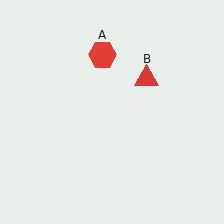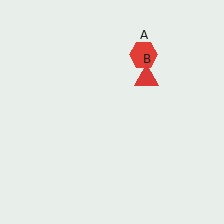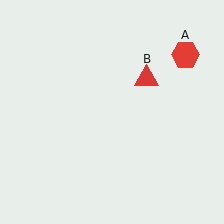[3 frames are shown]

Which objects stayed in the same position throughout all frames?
Red triangle (object B) remained stationary.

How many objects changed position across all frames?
1 object changed position: red hexagon (object A).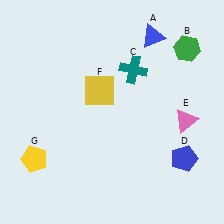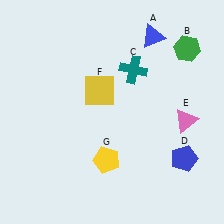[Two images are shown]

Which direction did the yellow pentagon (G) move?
The yellow pentagon (G) moved right.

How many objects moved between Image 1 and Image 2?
1 object moved between the two images.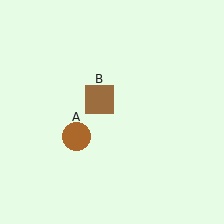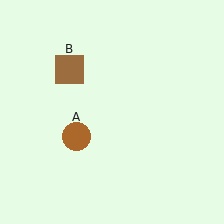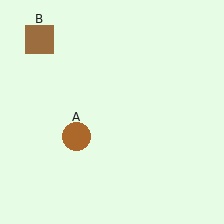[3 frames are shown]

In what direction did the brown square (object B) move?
The brown square (object B) moved up and to the left.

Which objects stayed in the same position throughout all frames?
Brown circle (object A) remained stationary.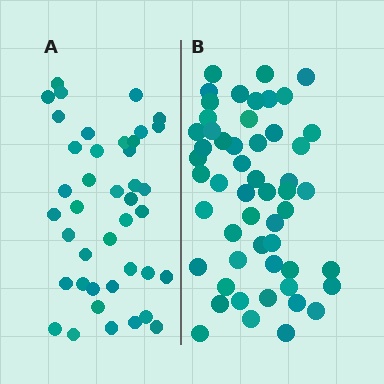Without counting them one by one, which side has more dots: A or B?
Region B (the right region) has more dots.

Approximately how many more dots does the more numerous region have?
Region B has roughly 12 or so more dots than region A.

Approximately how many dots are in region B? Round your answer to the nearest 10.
About 50 dots. (The exact count is 53, which rounds to 50.)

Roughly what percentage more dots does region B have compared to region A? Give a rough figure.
About 30% more.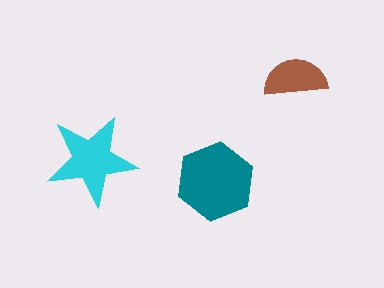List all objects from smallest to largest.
The brown semicircle, the cyan star, the teal hexagon.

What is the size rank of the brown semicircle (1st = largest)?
3rd.